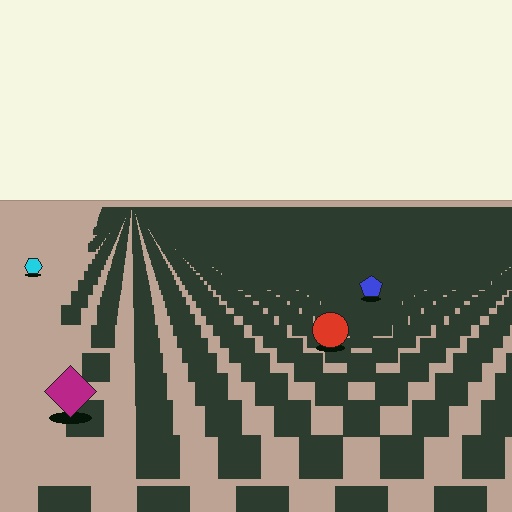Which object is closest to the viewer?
The magenta diamond is closest. The texture marks near it are larger and more spread out.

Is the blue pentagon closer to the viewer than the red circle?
No. The red circle is closer — you can tell from the texture gradient: the ground texture is coarser near it.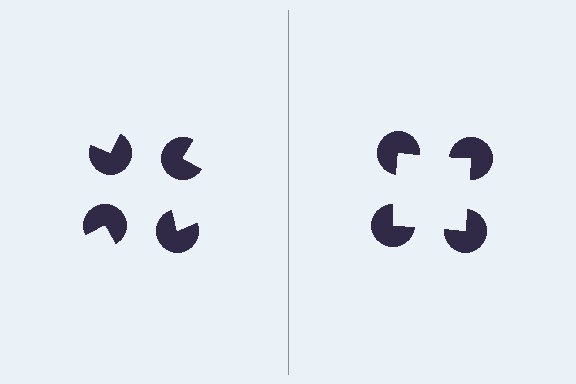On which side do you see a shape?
An illusory square appears on the right side. On the left side the wedge cuts are rotated, so no coherent shape forms.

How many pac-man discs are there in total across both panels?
8 — 4 on each side.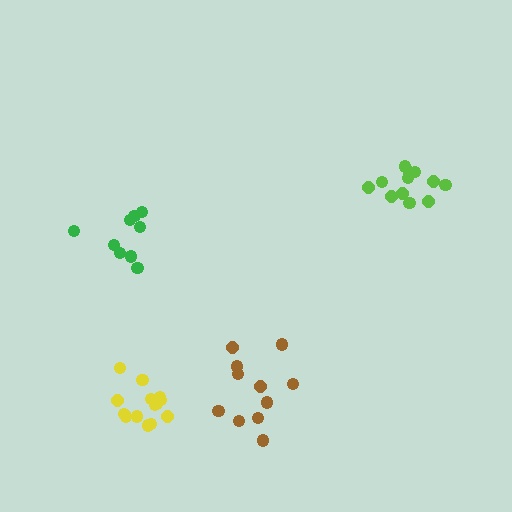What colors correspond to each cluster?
The clusters are colored: green, yellow, brown, lime.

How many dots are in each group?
Group 1: 9 dots, Group 2: 14 dots, Group 3: 11 dots, Group 4: 13 dots (47 total).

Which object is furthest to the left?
The green cluster is leftmost.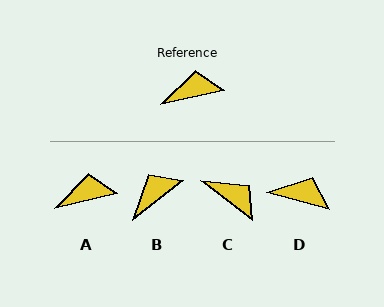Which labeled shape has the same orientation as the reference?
A.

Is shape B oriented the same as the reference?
No, it is off by about 25 degrees.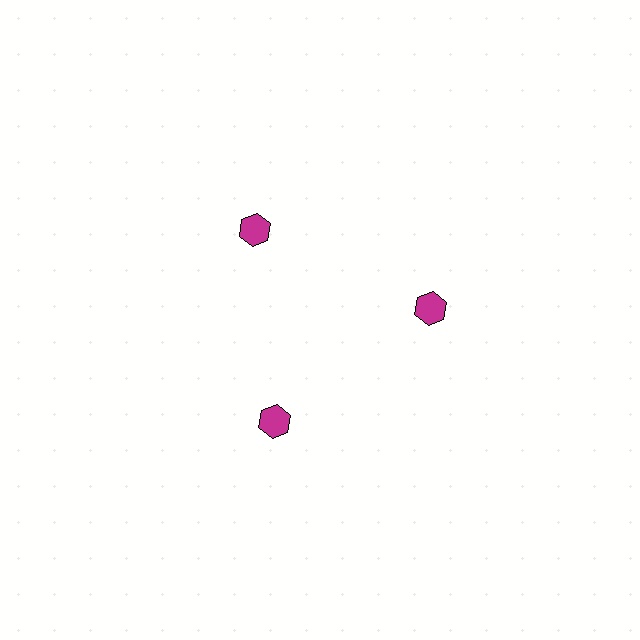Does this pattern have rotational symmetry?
Yes, this pattern has 3-fold rotational symmetry. It looks the same after rotating 120 degrees around the center.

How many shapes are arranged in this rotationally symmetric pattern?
There are 3 shapes, arranged in 3 groups of 1.